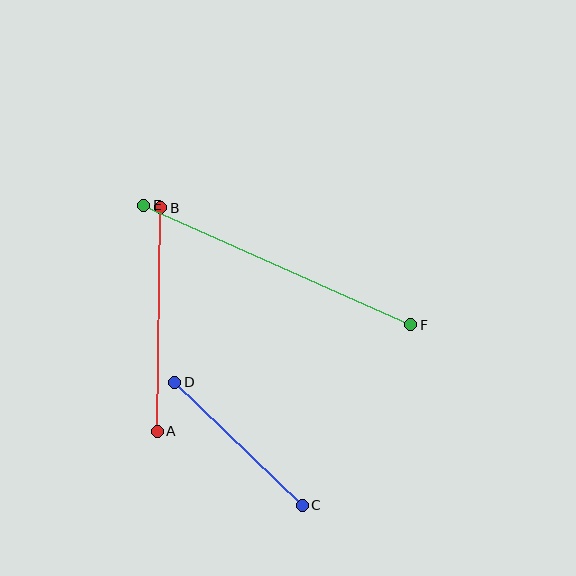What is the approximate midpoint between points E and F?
The midpoint is at approximately (277, 265) pixels.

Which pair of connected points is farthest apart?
Points E and F are farthest apart.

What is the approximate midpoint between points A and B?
The midpoint is at approximately (159, 320) pixels.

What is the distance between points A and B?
The distance is approximately 224 pixels.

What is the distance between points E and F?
The distance is approximately 293 pixels.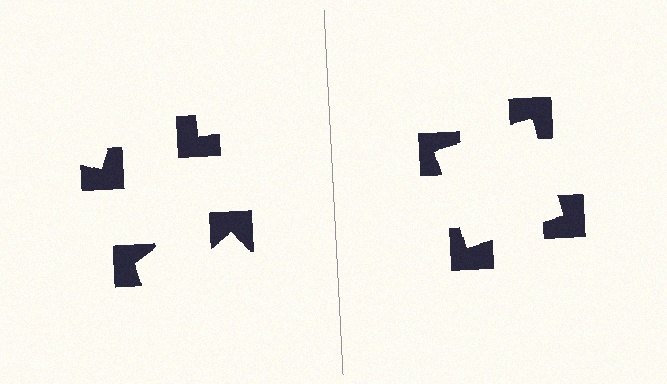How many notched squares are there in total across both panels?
8 — 4 on each side.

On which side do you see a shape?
An illusory square appears on the right side. On the left side the wedge cuts are rotated, so no coherent shape forms.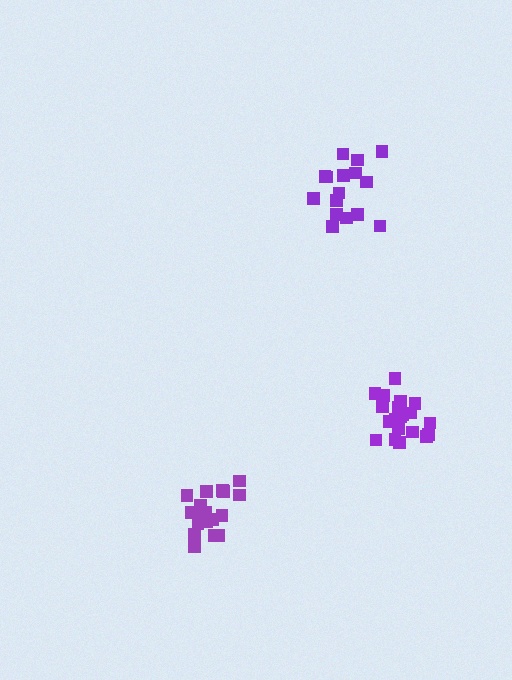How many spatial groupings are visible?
There are 3 spatial groupings.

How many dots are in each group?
Group 1: 16 dots, Group 2: 20 dots, Group 3: 19 dots (55 total).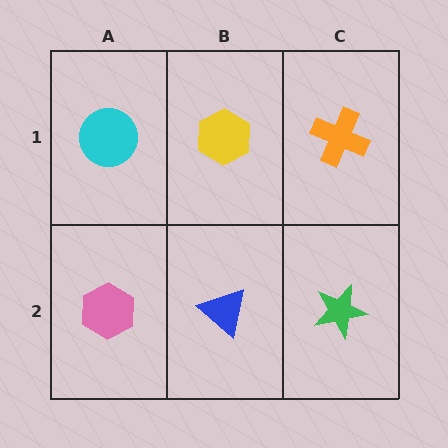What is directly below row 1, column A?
A pink hexagon.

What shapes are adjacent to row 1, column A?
A pink hexagon (row 2, column A), a yellow hexagon (row 1, column B).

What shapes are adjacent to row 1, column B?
A blue triangle (row 2, column B), a cyan circle (row 1, column A), an orange cross (row 1, column C).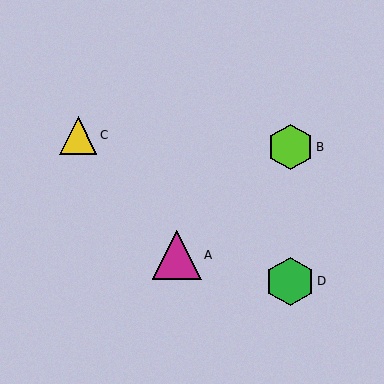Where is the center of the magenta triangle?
The center of the magenta triangle is at (177, 255).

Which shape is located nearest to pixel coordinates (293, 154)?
The lime hexagon (labeled B) at (290, 147) is nearest to that location.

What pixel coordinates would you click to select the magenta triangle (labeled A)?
Click at (177, 255) to select the magenta triangle A.